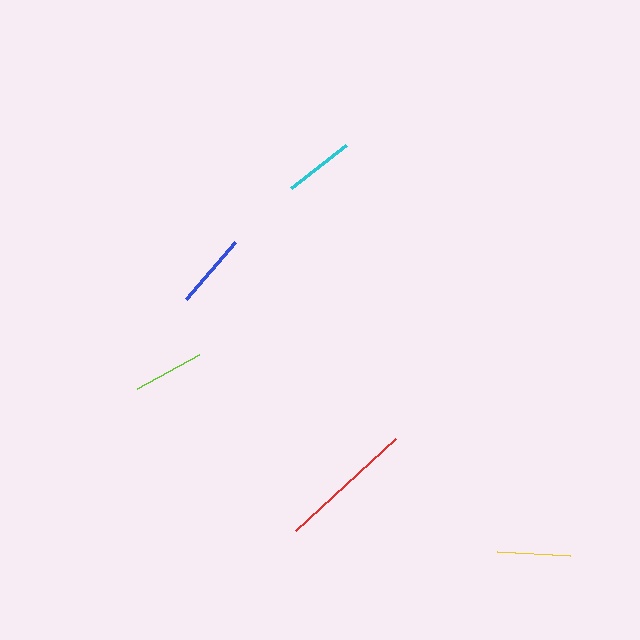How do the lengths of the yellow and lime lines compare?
The yellow and lime lines are approximately the same length.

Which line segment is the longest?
The red line is the longest at approximately 135 pixels.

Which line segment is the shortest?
The cyan line is the shortest at approximately 71 pixels.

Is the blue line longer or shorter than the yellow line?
The blue line is longer than the yellow line.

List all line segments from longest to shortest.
From longest to shortest: red, blue, yellow, lime, cyan.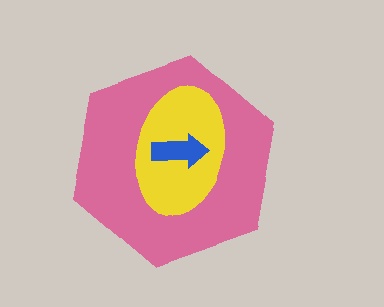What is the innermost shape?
The blue arrow.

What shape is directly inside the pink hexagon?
The yellow ellipse.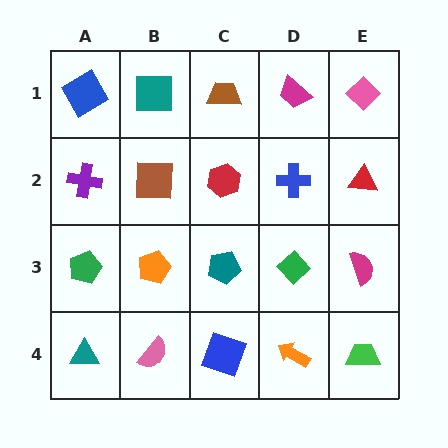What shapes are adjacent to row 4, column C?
A teal pentagon (row 3, column C), a pink semicircle (row 4, column B), an orange arrow (row 4, column D).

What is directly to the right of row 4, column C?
An orange arrow.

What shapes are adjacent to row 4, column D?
A green diamond (row 3, column D), a blue square (row 4, column C), a green trapezoid (row 4, column E).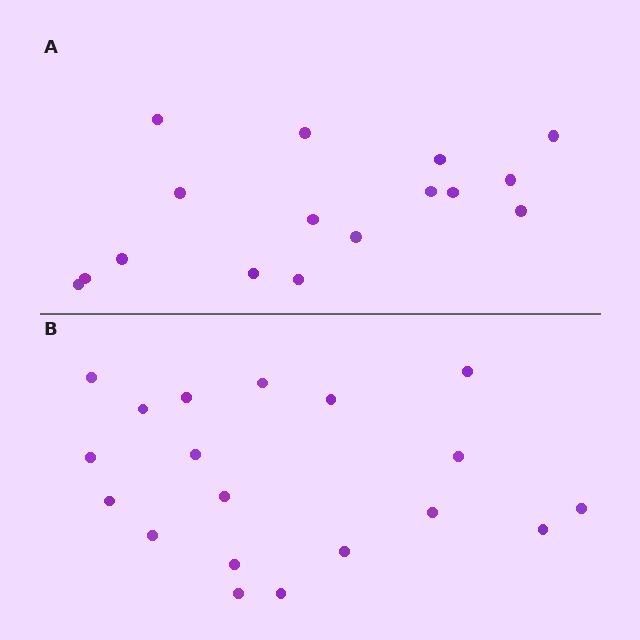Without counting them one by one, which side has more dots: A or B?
Region B (the bottom region) has more dots.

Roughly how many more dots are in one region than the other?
Region B has just a few more — roughly 2 or 3 more dots than region A.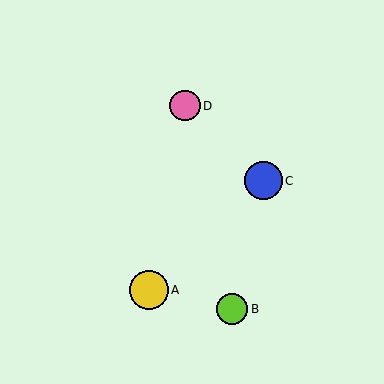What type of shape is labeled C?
Shape C is a blue circle.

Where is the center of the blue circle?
The center of the blue circle is at (264, 181).